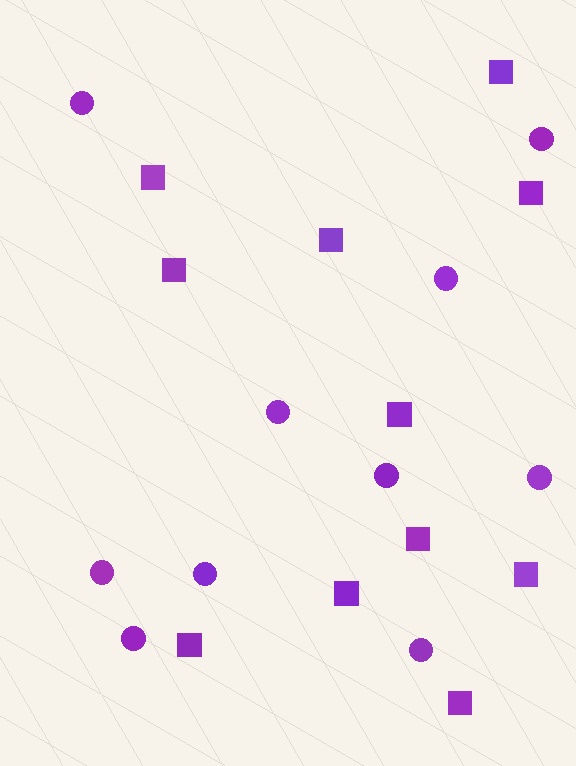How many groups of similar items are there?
There are 2 groups: one group of circles (10) and one group of squares (11).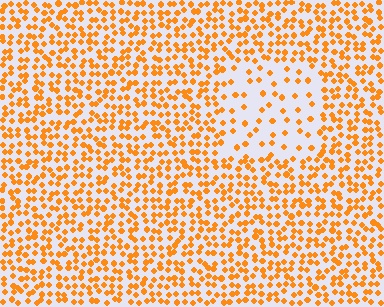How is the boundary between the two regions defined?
The boundary is defined by a change in element density (approximately 2.6x ratio). All elements are the same color, size, and shape.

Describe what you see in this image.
The image contains small orange elements arranged at two different densities. A rectangle-shaped region is visible where the elements are less densely packed than the surrounding area.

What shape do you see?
I see a rectangle.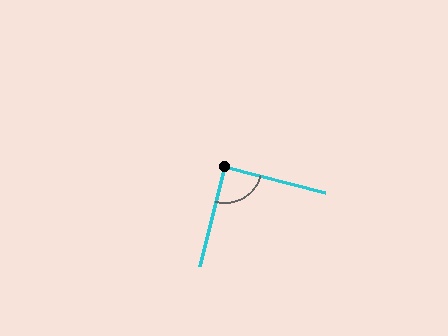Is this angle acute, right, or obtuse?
It is approximately a right angle.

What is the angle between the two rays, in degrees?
Approximately 89 degrees.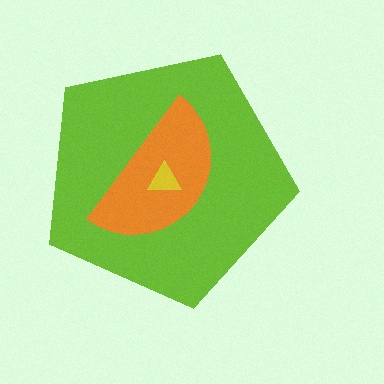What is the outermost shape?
The lime pentagon.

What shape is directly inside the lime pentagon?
The orange semicircle.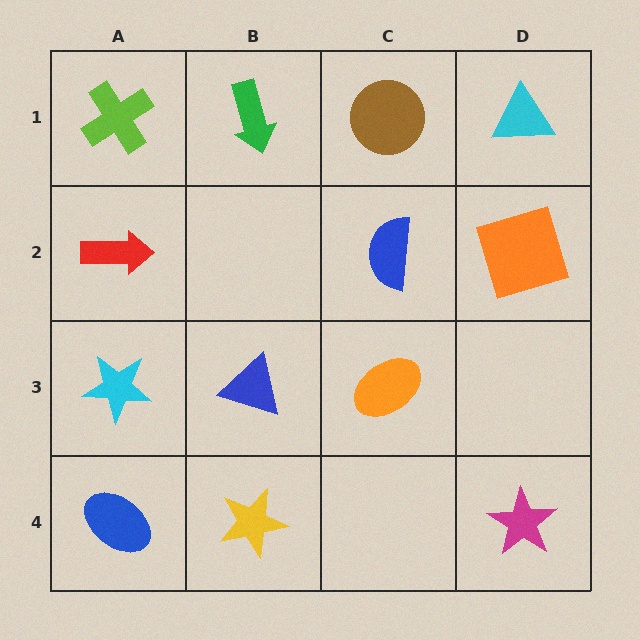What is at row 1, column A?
A lime cross.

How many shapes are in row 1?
4 shapes.